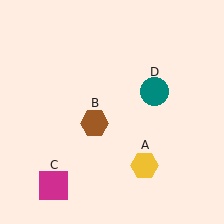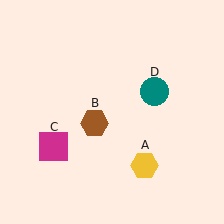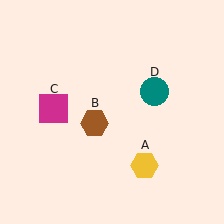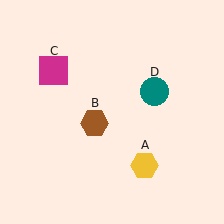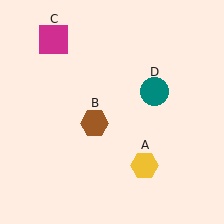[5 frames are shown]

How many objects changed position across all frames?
1 object changed position: magenta square (object C).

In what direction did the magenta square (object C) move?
The magenta square (object C) moved up.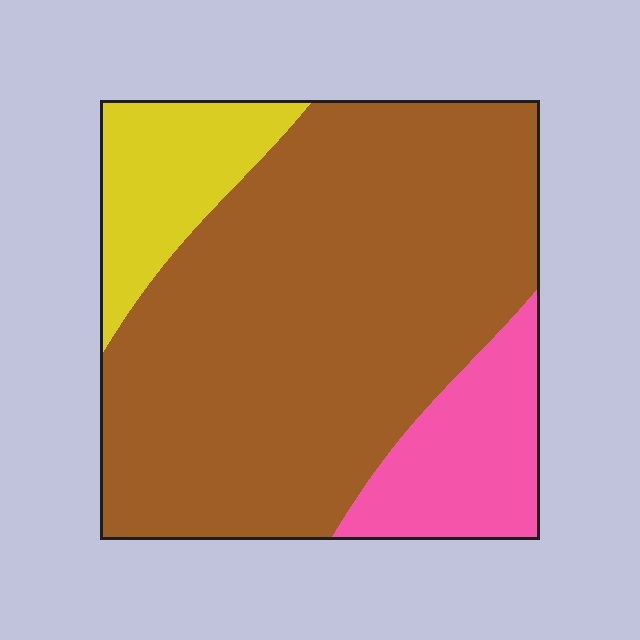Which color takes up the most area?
Brown, at roughly 70%.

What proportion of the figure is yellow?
Yellow covers 13% of the figure.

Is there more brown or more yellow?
Brown.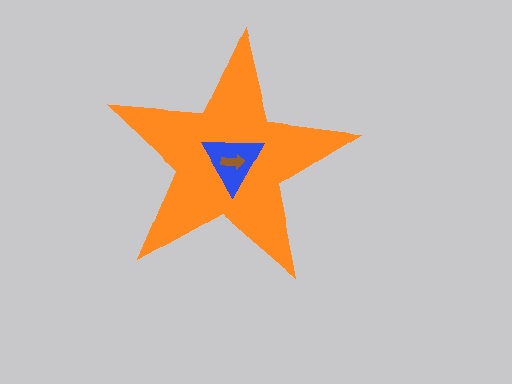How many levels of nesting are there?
3.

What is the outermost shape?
The orange star.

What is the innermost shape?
The brown arrow.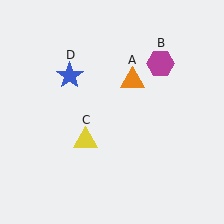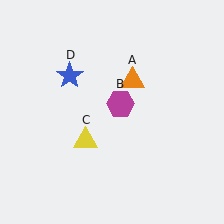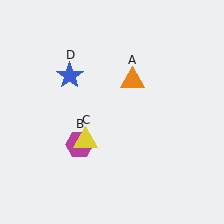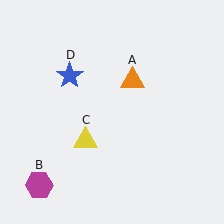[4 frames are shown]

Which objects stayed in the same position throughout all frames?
Orange triangle (object A) and yellow triangle (object C) and blue star (object D) remained stationary.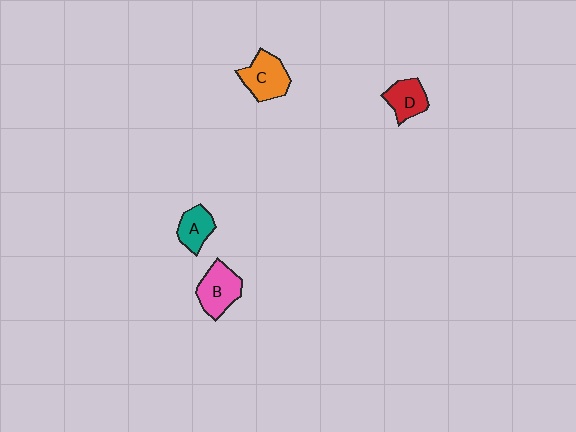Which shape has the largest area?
Shape B (pink).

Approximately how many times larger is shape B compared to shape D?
Approximately 1.3 times.